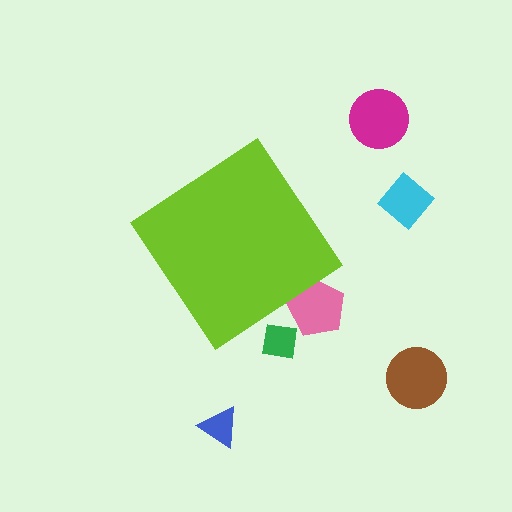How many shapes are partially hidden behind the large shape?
2 shapes are partially hidden.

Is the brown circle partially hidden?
No, the brown circle is fully visible.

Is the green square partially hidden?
Yes, the green square is partially hidden behind the lime diamond.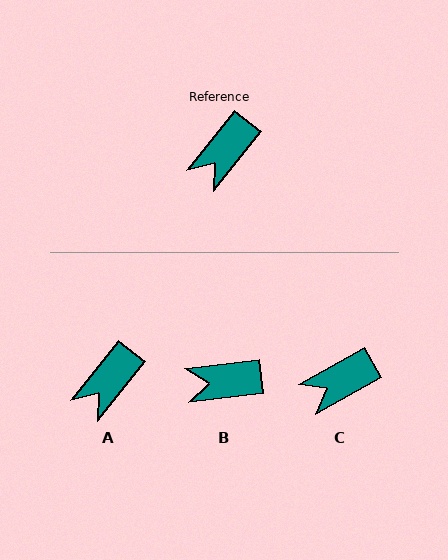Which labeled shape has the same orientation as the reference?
A.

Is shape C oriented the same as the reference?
No, it is off by about 22 degrees.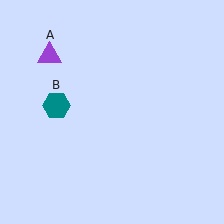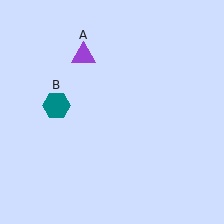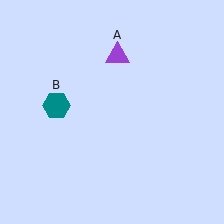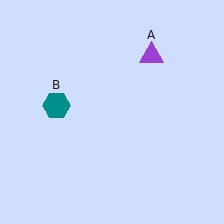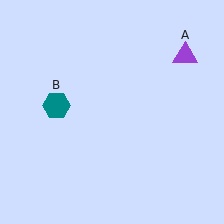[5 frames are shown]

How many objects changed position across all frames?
1 object changed position: purple triangle (object A).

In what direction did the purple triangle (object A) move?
The purple triangle (object A) moved right.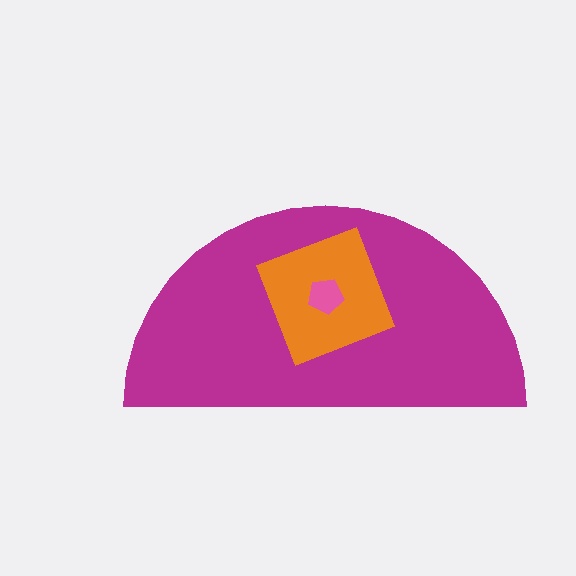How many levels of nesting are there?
3.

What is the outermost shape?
The magenta semicircle.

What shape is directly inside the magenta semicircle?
The orange diamond.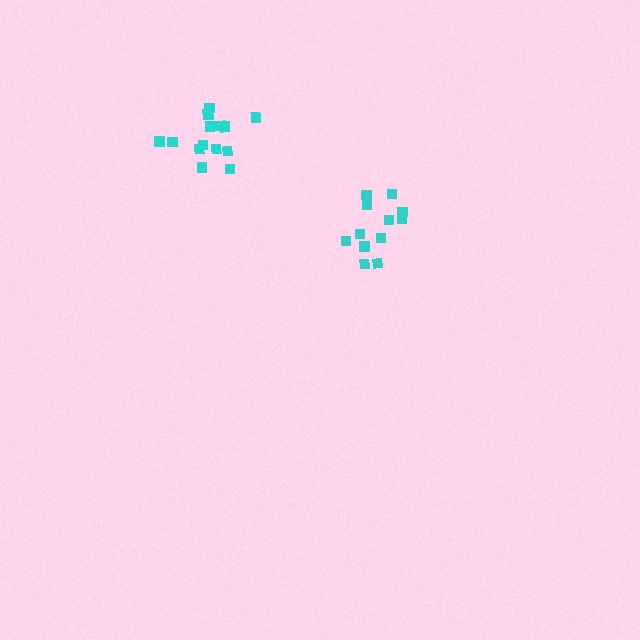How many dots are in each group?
Group 1: 12 dots, Group 2: 14 dots (26 total).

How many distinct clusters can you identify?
There are 2 distinct clusters.